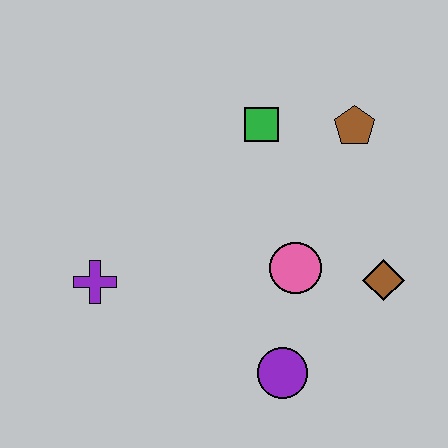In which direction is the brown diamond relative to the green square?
The brown diamond is below the green square.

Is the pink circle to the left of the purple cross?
No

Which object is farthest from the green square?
The purple circle is farthest from the green square.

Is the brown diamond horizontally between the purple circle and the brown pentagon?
No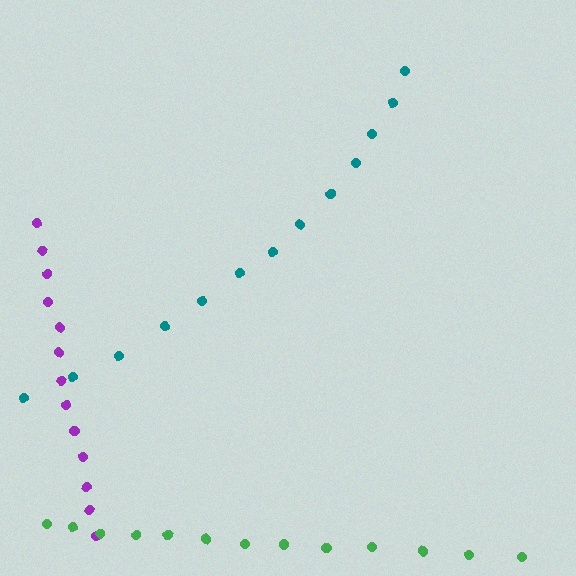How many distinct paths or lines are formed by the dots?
There are 3 distinct paths.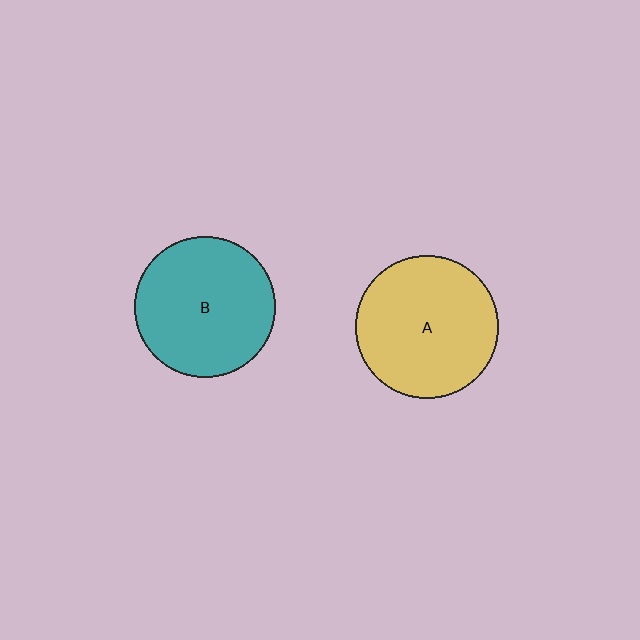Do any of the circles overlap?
No, none of the circles overlap.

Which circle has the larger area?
Circle A (yellow).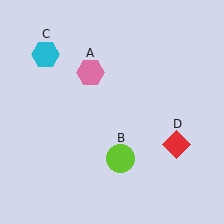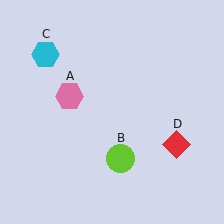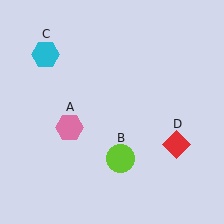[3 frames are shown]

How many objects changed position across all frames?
1 object changed position: pink hexagon (object A).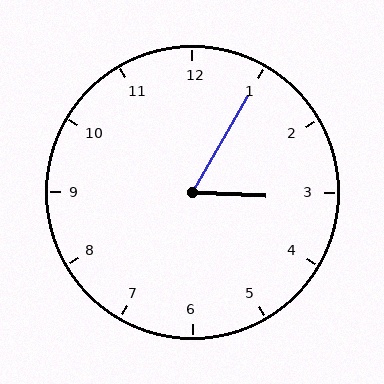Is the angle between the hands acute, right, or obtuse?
It is acute.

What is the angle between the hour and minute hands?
Approximately 62 degrees.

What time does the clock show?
3:05.